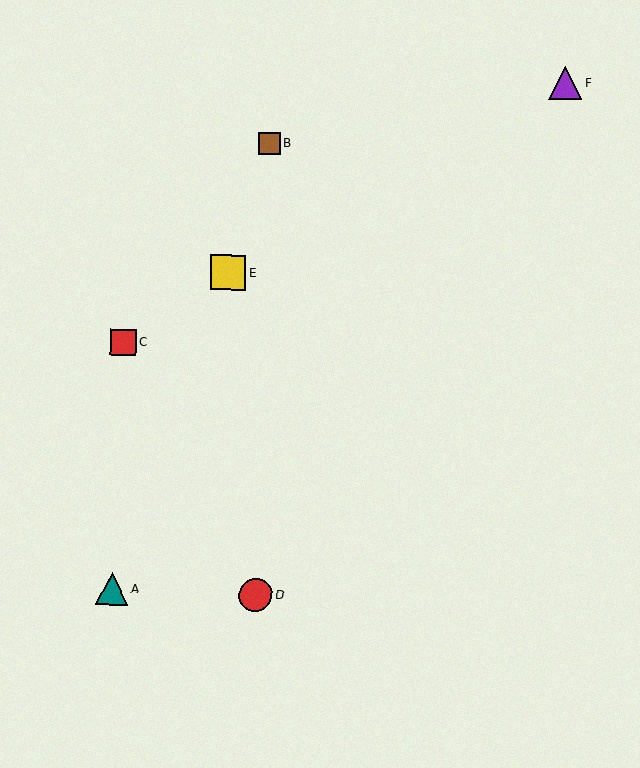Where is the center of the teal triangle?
The center of the teal triangle is at (112, 589).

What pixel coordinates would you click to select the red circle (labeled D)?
Click at (256, 595) to select the red circle D.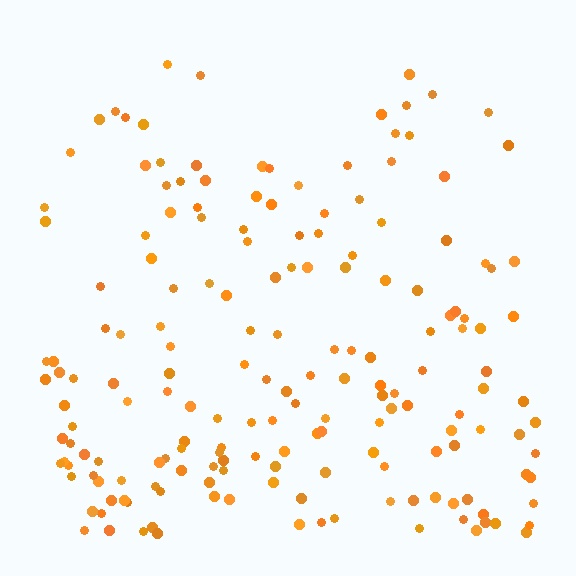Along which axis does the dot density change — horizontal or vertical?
Vertical.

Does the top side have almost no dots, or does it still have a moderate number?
Still a moderate number, just noticeably fewer than the bottom.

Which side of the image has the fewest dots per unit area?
The top.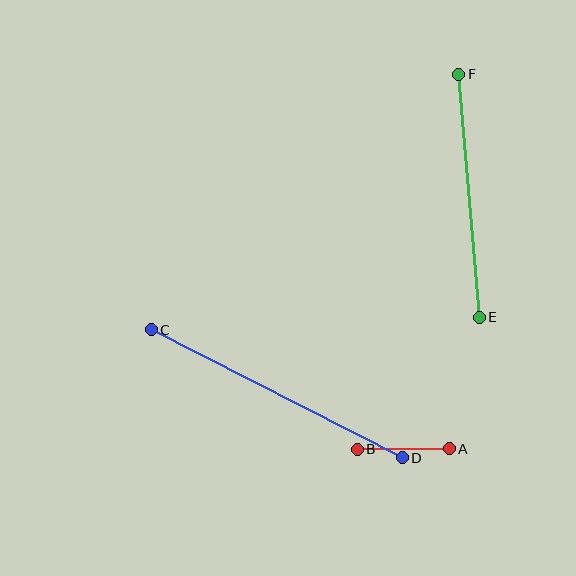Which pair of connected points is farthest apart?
Points C and D are farthest apart.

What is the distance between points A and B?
The distance is approximately 92 pixels.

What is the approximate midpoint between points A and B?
The midpoint is at approximately (403, 449) pixels.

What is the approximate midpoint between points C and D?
The midpoint is at approximately (277, 394) pixels.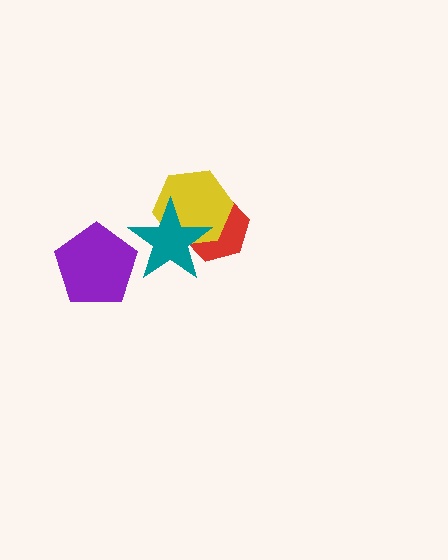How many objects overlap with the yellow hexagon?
2 objects overlap with the yellow hexagon.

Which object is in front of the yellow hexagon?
The teal star is in front of the yellow hexagon.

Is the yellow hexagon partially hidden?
Yes, it is partially covered by another shape.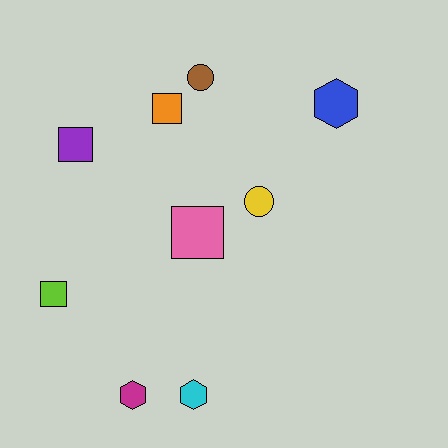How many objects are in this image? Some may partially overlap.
There are 9 objects.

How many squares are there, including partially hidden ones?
There are 4 squares.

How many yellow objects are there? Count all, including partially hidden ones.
There is 1 yellow object.